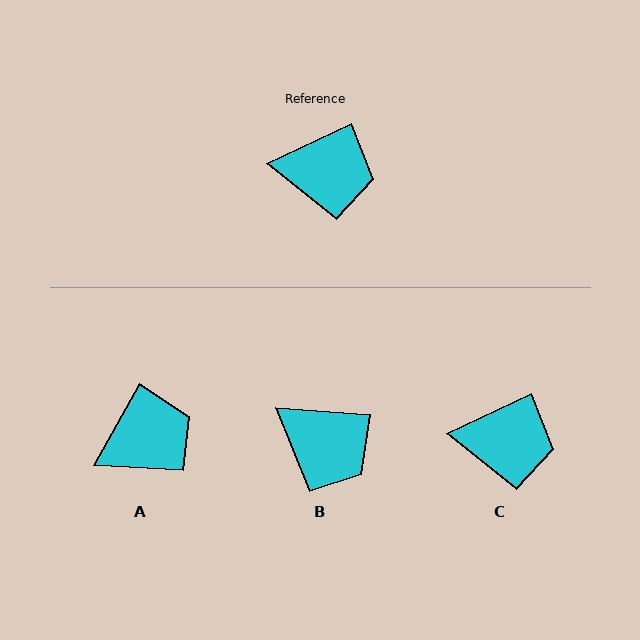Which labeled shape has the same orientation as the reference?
C.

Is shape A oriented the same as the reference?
No, it is off by about 36 degrees.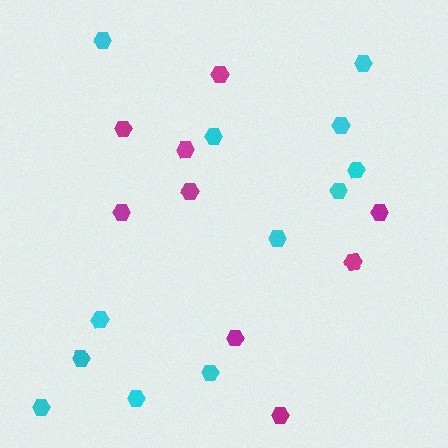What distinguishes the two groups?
There are 2 groups: one group of cyan hexagons (12) and one group of magenta hexagons (9).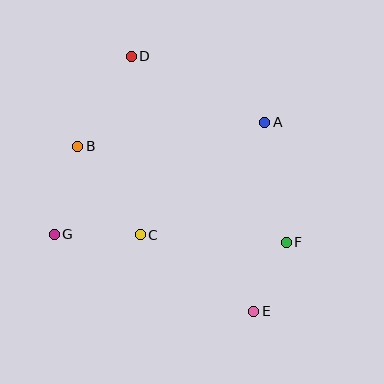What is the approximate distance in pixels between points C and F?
The distance between C and F is approximately 146 pixels.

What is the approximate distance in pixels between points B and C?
The distance between B and C is approximately 108 pixels.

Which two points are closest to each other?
Points E and F are closest to each other.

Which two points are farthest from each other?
Points D and E are farthest from each other.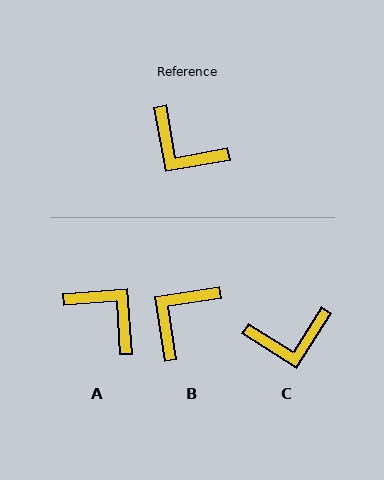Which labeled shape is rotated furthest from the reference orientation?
A, about 174 degrees away.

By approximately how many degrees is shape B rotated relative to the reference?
Approximately 91 degrees clockwise.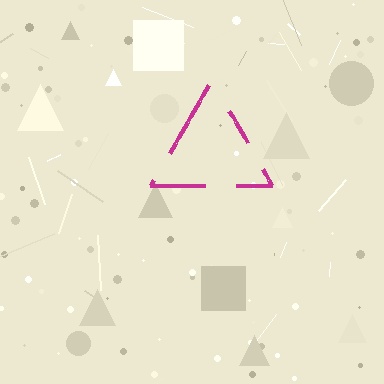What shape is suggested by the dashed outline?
The dashed outline suggests a triangle.